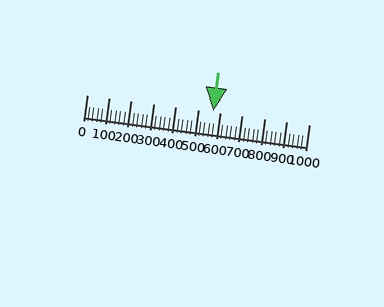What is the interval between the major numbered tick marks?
The major tick marks are spaced 100 units apart.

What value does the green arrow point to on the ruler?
The green arrow points to approximately 568.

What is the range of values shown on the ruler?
The ruler shows values from 0 to 1000.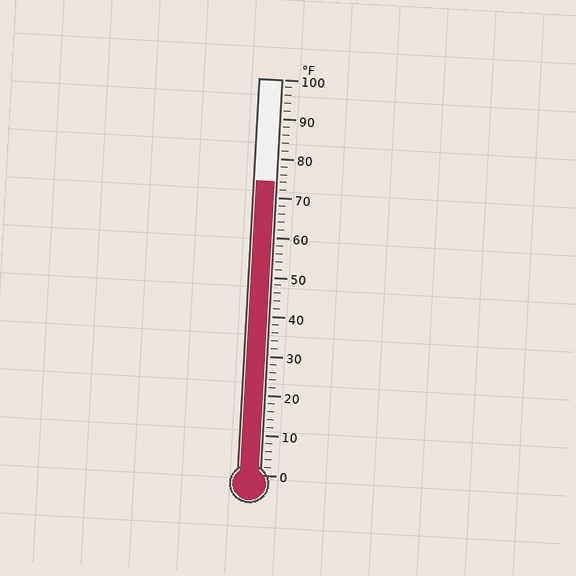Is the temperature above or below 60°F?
The temperature is above 60°F.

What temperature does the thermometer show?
The thermometer shows approximately 74°F.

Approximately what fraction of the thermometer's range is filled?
The thermometer is filled to approximately 75% of its range.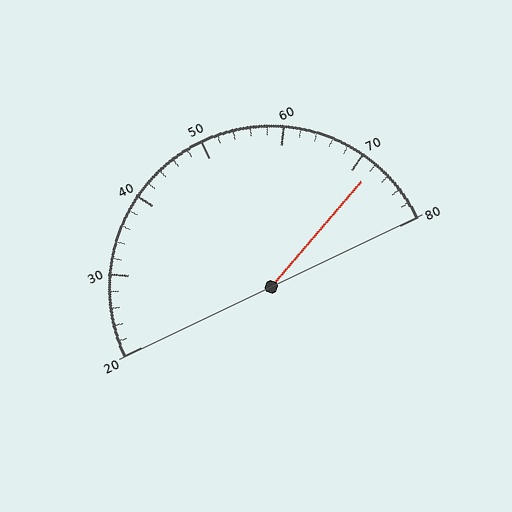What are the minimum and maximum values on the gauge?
The gauge ranges from 20 to 80.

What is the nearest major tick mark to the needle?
The nearest major tick mark is 70.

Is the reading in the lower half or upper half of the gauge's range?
The reading is in the upper half of the range (20 to 80).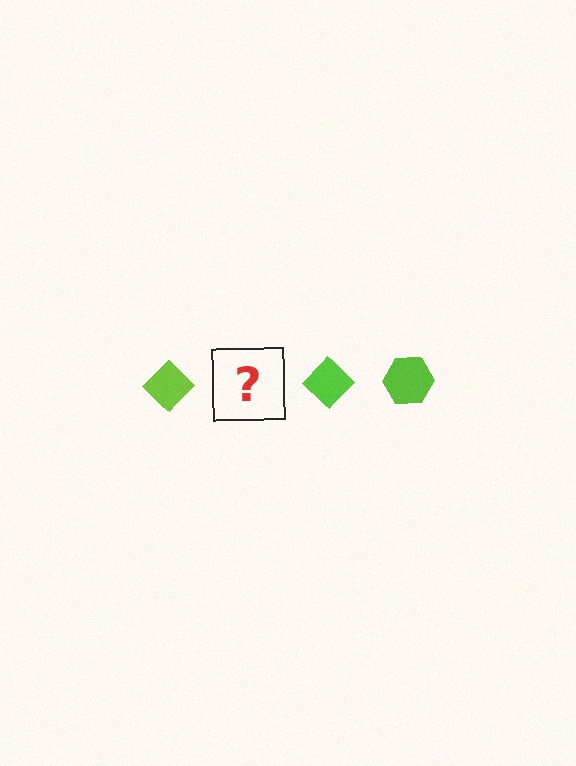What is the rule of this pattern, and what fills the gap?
The rule is that the pattern cycles through diamond, hexagon shapes in lime. The gap should be filled with a lime hexagon.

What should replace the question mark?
The question mark should be replaced with a lime hexagon.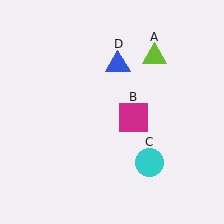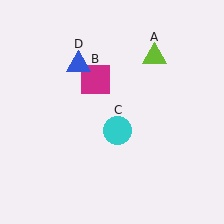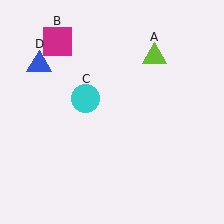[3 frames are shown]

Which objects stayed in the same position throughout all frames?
Lime triangle (object A) remained stationary.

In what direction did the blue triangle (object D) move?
The blue triangle (object D) moved left.